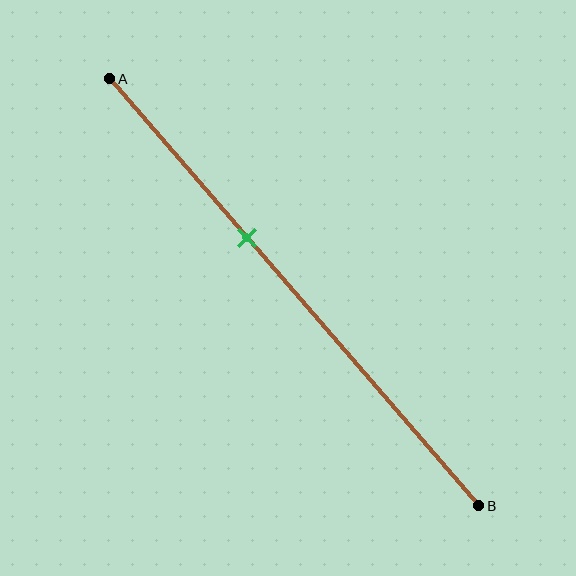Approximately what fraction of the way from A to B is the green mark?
The green mark is approximately 35% of the way from A to B.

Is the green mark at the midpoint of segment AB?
No, the mark is at about 35% from A, not at the 50% midpoint.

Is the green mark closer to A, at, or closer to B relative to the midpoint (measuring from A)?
The green mark is closer to point A than the midpoint of segment AB.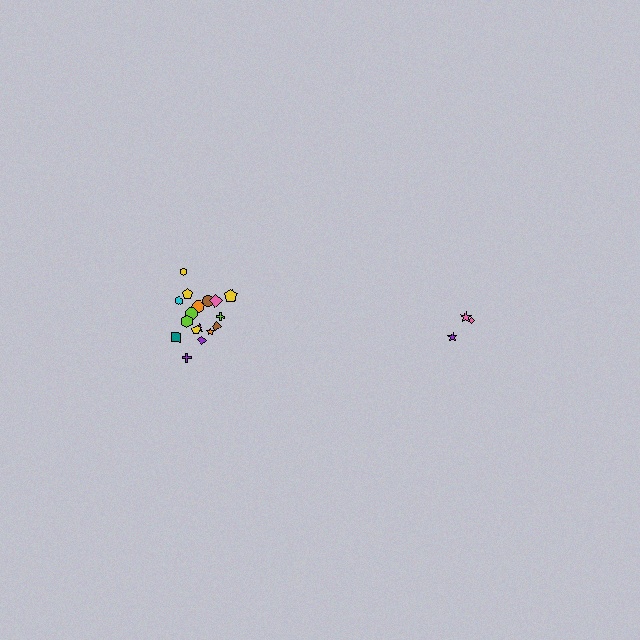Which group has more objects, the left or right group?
The left group.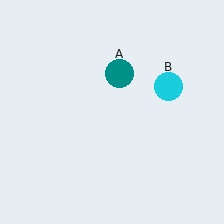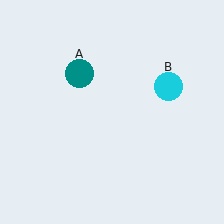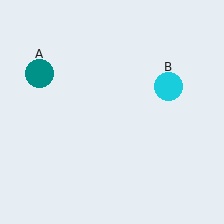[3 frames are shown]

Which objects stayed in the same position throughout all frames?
Cyan circle (object B) remained stationary.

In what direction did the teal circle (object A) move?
The teal circle (object A) moved left.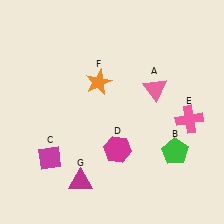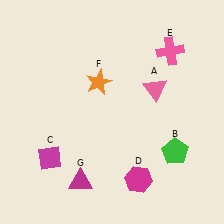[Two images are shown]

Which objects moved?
The objects that moved are: the magenta hexagon (D), the pink cross (E).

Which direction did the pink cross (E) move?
The pink cross (E) moved up.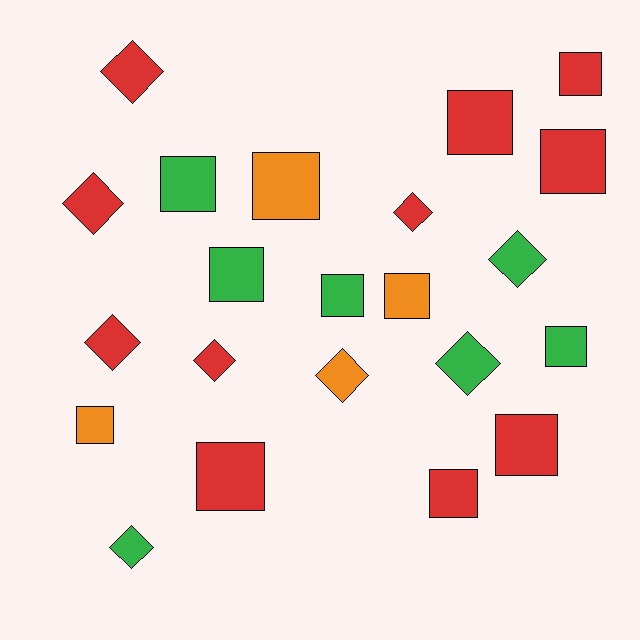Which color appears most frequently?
Red, with 11 objects.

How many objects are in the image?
There are 22 objects.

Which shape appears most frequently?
Square, with 13 objects.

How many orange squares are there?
There are 3 orange squares.